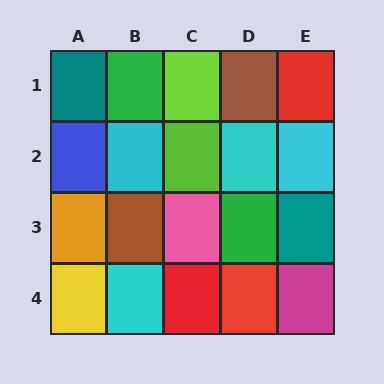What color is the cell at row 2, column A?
Blue.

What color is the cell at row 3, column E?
Teal.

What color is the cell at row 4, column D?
Red.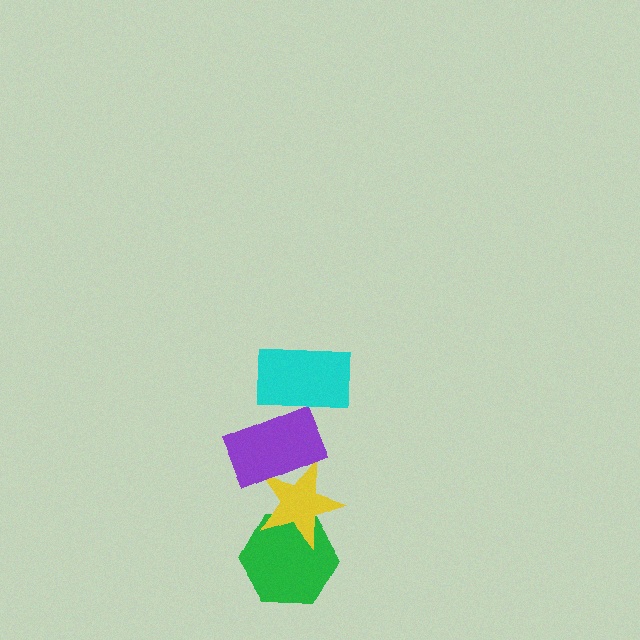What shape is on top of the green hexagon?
The yellow star is on top of the green hexagon.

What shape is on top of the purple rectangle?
The cyan rectangle is on top of the purple rectangle.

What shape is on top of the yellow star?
The purple rectangle is on top of the yellow star.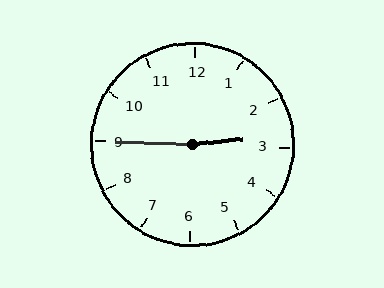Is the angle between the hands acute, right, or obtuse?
It is obtuse.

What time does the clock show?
2:45.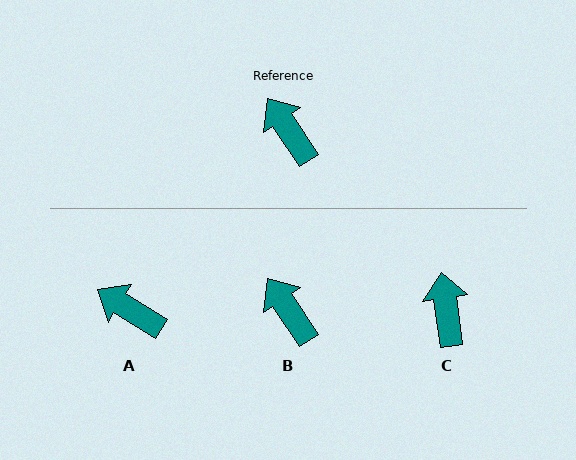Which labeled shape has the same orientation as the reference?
B.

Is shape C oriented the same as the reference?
No, it is off by about 26 degrees.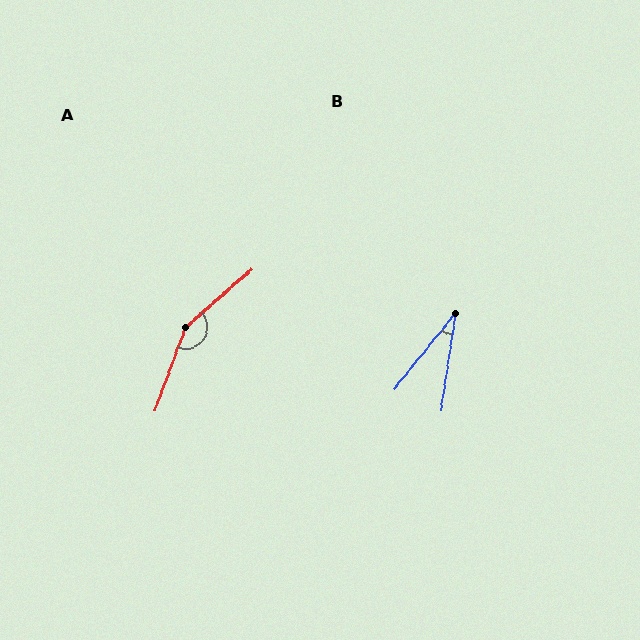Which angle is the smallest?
B, at approximately 30 degrees.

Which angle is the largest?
A, at approximately 151 degrees.